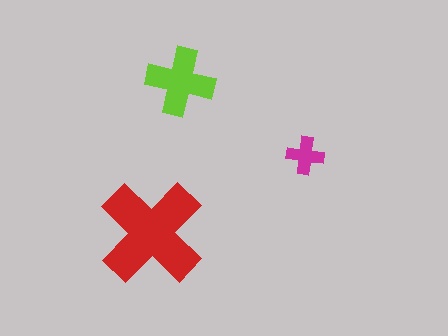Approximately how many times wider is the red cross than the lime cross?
About 1.5 times wider.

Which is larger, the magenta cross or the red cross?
The red one.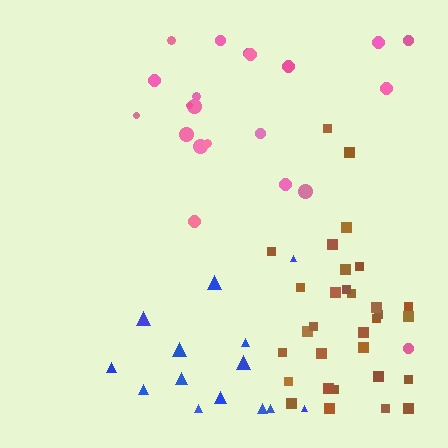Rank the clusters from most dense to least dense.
brown, pink, blue.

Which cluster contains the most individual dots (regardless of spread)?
Brown (31).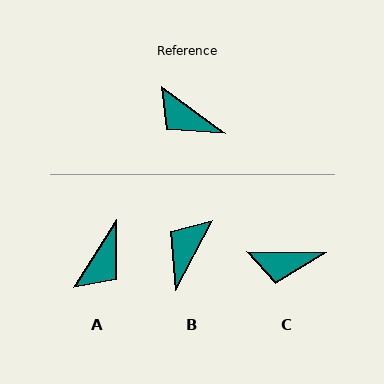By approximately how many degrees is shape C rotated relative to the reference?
Approximately 35 degrees counter-clockwise.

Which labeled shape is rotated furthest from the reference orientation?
A, about 94 degrees away.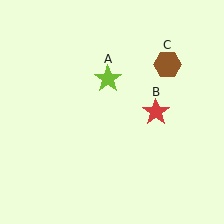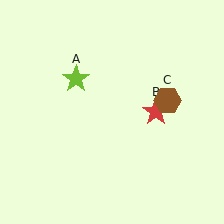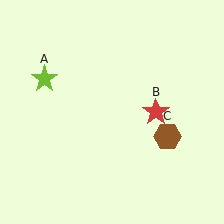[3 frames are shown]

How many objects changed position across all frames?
2 objects changed position: lime star (object A), brown hexagon (object C).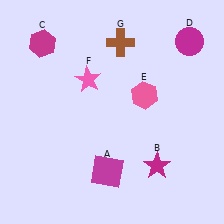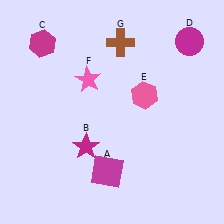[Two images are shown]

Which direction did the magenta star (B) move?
The magenta star (B) moved left.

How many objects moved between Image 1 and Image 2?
1 object moved between the two images.